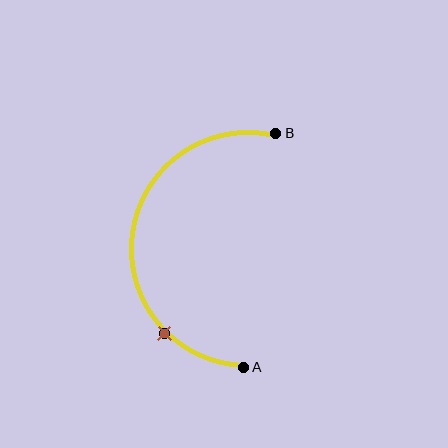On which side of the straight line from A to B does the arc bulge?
The arc bulges to the left of the straight line connecting A and B.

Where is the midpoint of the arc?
The arc midpoint is the point on the curve farthest from the straight line joining A and B. It sits to the left of that line.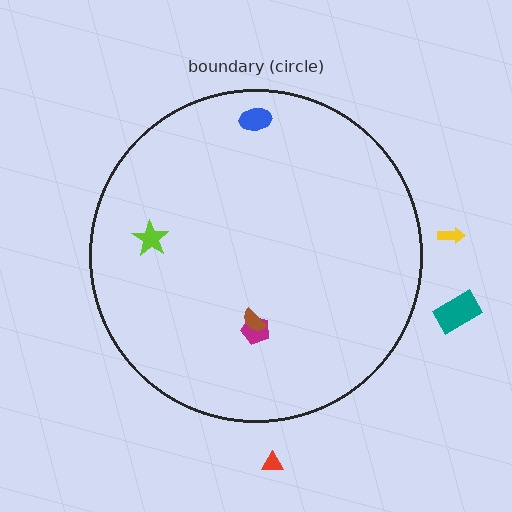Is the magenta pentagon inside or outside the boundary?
Inside.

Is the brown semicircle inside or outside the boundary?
Inside.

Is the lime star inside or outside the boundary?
Inside.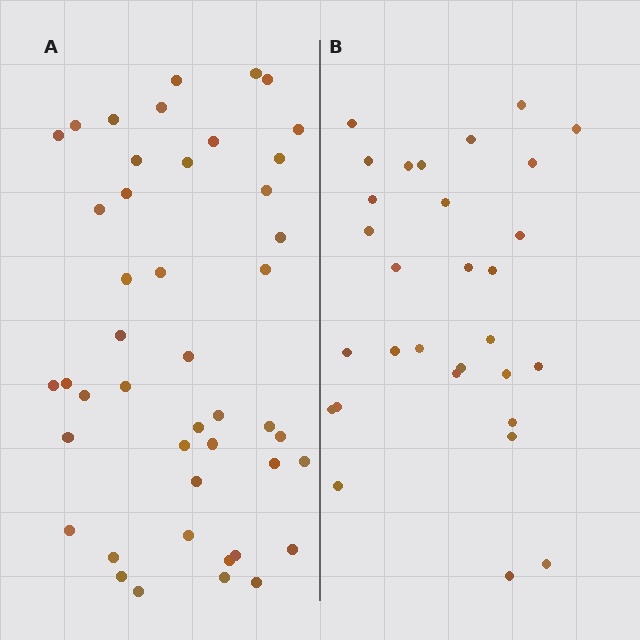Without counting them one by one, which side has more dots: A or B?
Region A (the left region) has more dots.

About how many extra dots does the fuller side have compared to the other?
Region A has approximately 15 more dots than region B.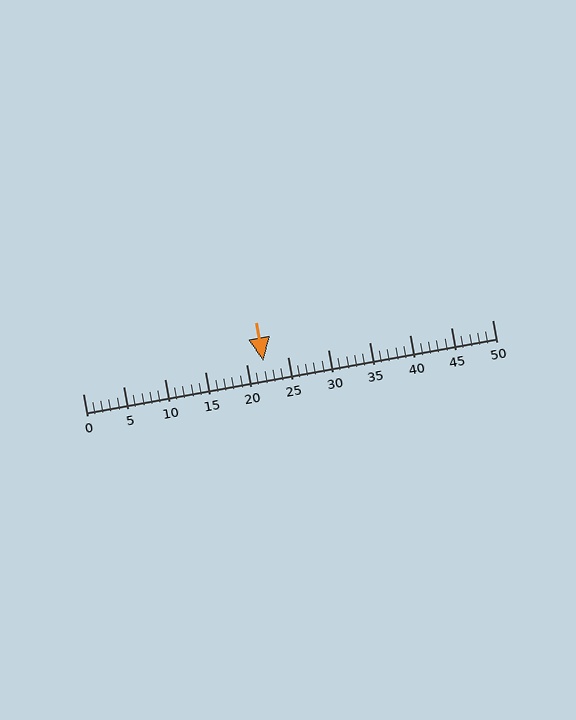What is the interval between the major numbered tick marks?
The major tick marks are spaced 5 units apart.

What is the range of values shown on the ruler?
The ruler shows values from 0 to 50.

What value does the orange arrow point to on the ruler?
The orange arrow points to approximately 22.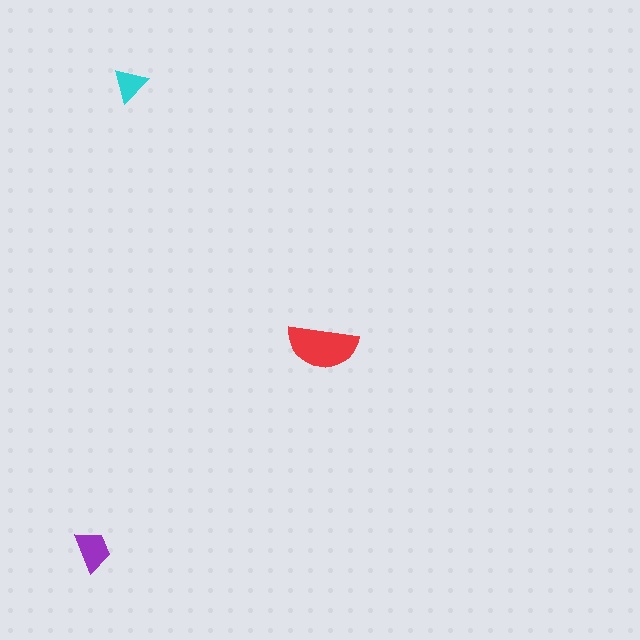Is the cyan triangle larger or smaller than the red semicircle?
Smaller.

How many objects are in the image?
There are 3 objects in the image.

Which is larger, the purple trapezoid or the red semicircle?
The red semicircle.